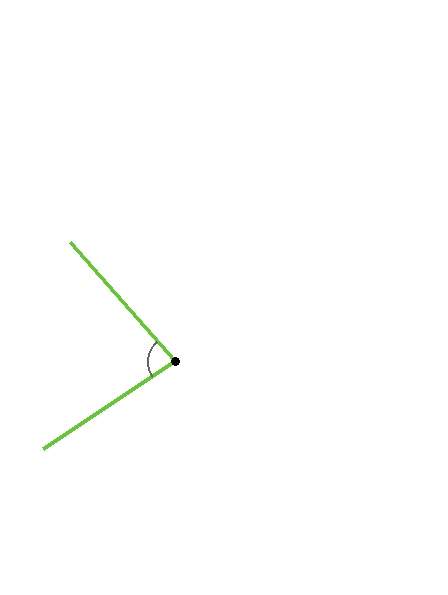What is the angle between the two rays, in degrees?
Approximately 82 degrees.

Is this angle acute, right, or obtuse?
It is acute.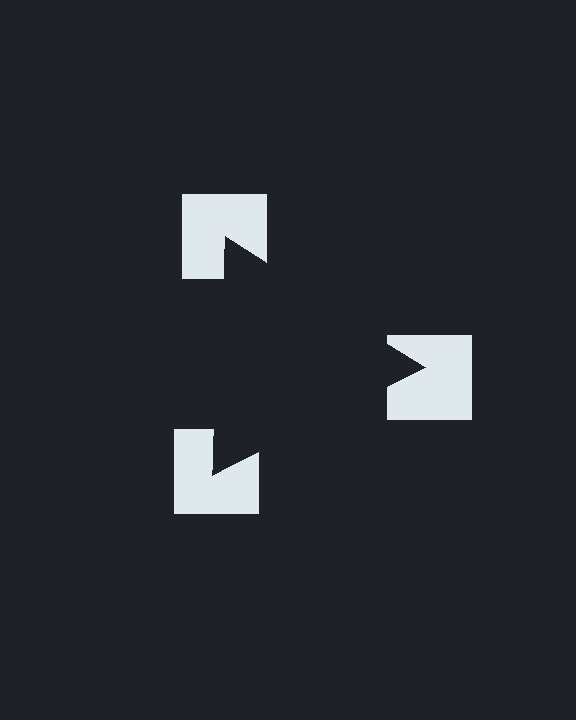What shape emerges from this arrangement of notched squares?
An illusory triangle — its edges are inferred from the aligned wedge cuts in the notched squares, not physically drawn.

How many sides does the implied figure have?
3 sides.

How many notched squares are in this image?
There are 3 — one at each vertex of the illusory triangle.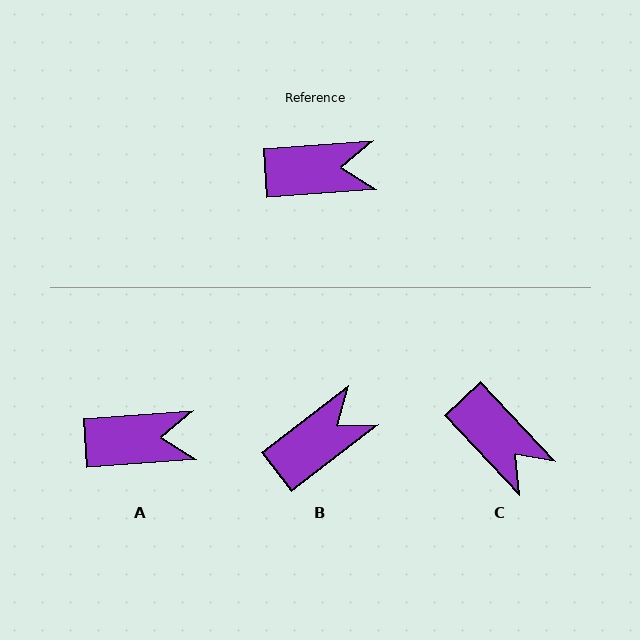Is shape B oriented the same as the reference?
No, it is off by about 33 degrees.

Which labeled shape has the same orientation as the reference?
A.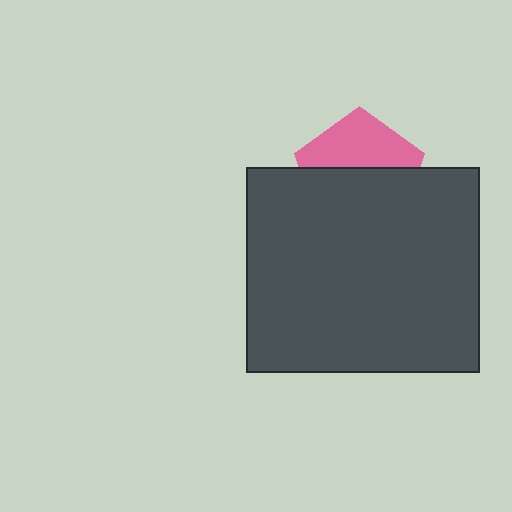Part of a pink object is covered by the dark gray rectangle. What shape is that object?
It is a pentagon.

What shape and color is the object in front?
The object in front is a dark gray rectangle.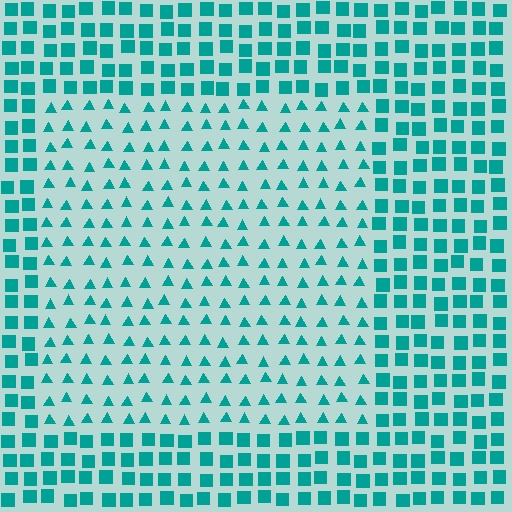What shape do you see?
I see a rectangle.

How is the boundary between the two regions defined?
The boundary is defined by a change in element shape: triangles inside vs. squares outside. All elements share the same color and spacing.